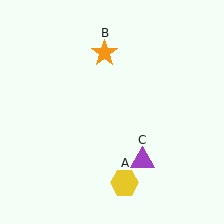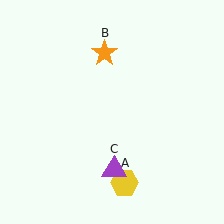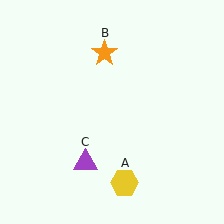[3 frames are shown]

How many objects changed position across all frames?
1 object changed position: purple triangle (object C).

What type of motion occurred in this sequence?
The purple triangle (object C) rotated clockwise around the center of the scene.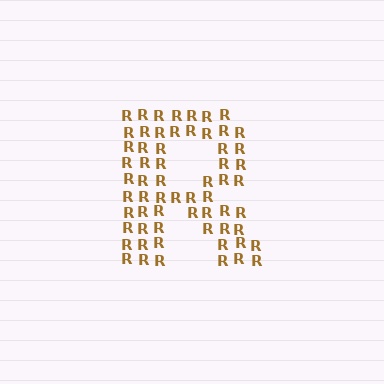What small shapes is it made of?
It is made of small letter R's.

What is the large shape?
The large shape is the letter R.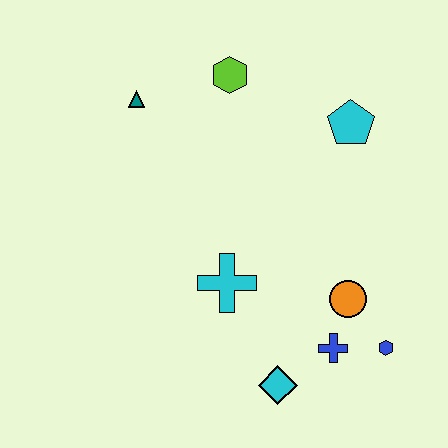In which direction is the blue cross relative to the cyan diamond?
The blue cross is to the right of the cyan diamond.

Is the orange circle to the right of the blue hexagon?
No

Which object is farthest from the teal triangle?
The blue hexagon is farthest from the teal triangle.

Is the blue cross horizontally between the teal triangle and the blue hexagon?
Yes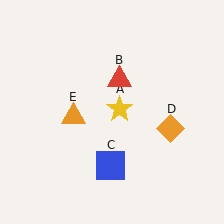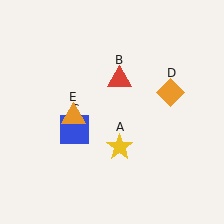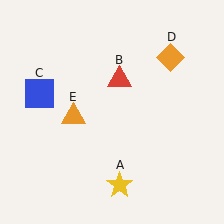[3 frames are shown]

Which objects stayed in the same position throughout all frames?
Red triangle (object B) and orange triangle (object E) remained stationary.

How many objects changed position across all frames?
3 objects changed position: yellow star (object A), blue square (object C), orange diamond (object D).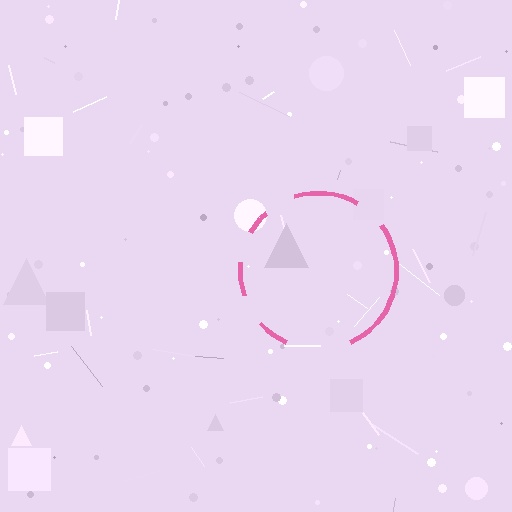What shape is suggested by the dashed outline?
The dashed outline suggests a circle.